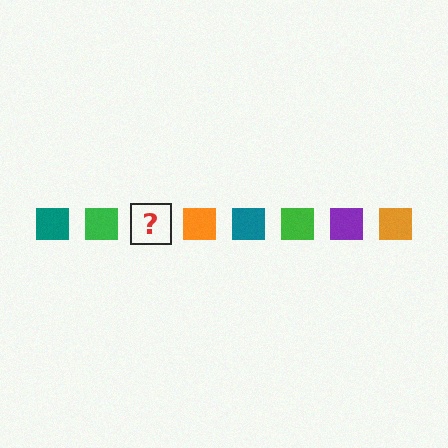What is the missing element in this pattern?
The missing element is a purple square.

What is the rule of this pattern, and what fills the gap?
The rule is that the pattern cycles through teal, green, purple, orange squares. The gap should be filled with a purple square.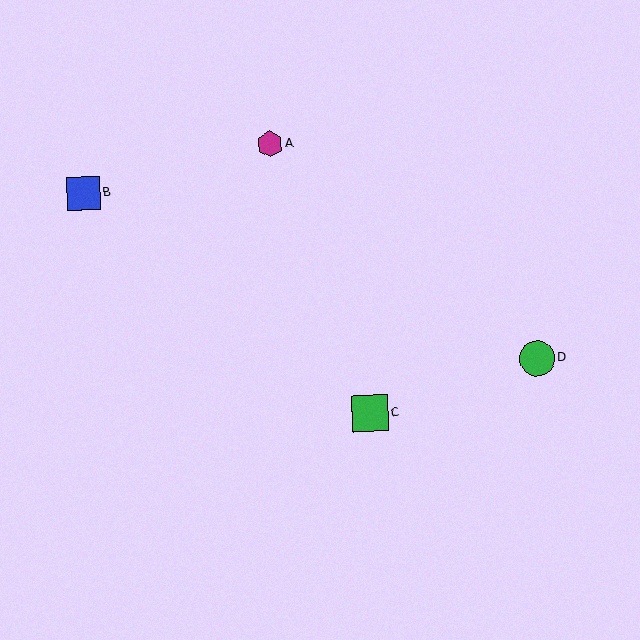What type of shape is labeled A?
Shape A is a magenta hexagon.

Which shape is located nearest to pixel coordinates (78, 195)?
The blue square (labeled B) at (83, 194) is nearest to that location.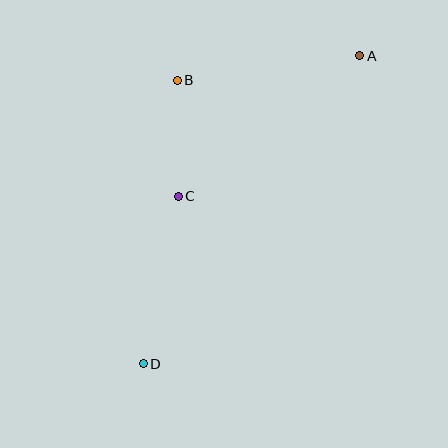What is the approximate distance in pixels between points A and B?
The distance between A and B is approximately 184 pixels.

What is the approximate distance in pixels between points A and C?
The distance between A and C is approximately 229 pixels.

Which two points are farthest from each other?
Points A and D are farthest from each other.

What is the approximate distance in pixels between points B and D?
The distance between B and D is approximately 286 pixels.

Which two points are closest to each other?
Points B and C are closest to each other.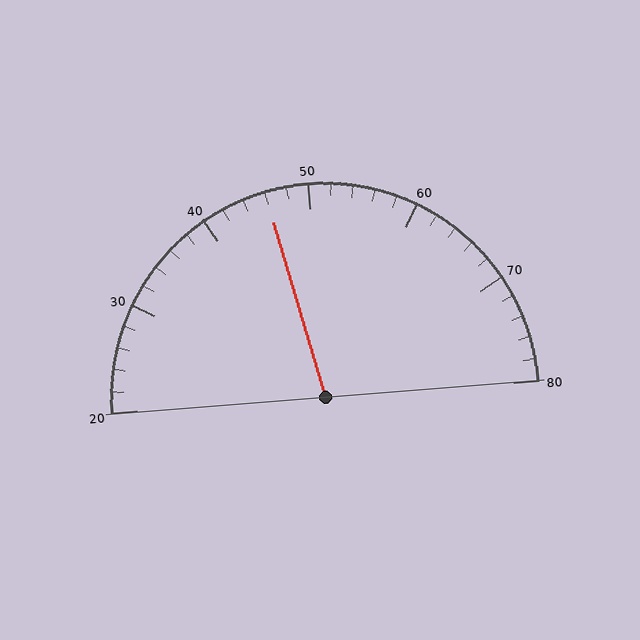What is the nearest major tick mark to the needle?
The nearest major tick mark is 50.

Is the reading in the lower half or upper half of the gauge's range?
The reading is in the lower half of the range (20 to 80).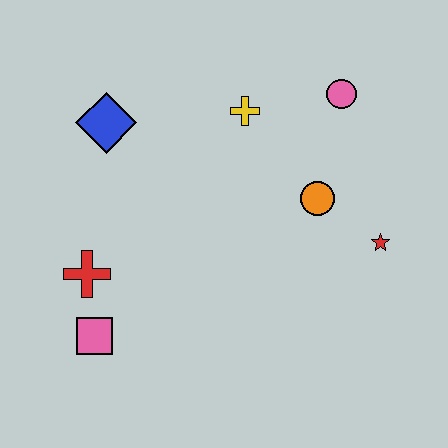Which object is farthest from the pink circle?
The pink square is farthest from the pink circle.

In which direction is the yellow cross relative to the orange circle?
The yellow cross is above the orange circle.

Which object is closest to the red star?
The orange circle is closest to the red star.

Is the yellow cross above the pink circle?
No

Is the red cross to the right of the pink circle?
No